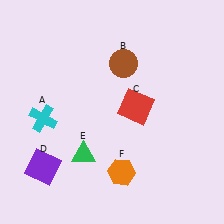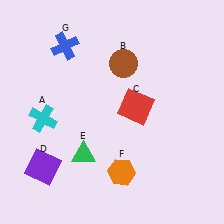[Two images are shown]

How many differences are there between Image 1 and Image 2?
There is 1 difference between the two images.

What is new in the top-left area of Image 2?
A blue cross (G) was added in the top-left area of Image 2.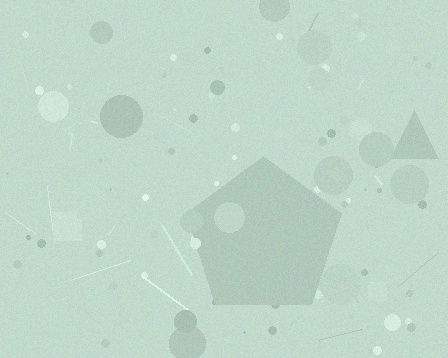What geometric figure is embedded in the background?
A pentagon is embedded in the background.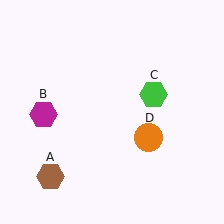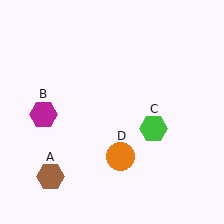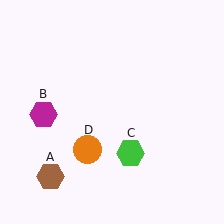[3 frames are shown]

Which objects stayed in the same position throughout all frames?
Brown hexagon (object A) and magenta hexagon (object B) remained stationary.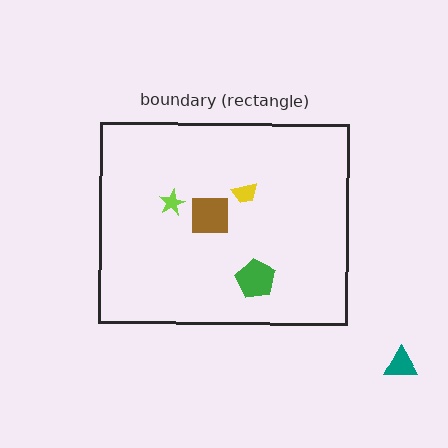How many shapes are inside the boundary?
4 inside, 1 outside.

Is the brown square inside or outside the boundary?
Inside.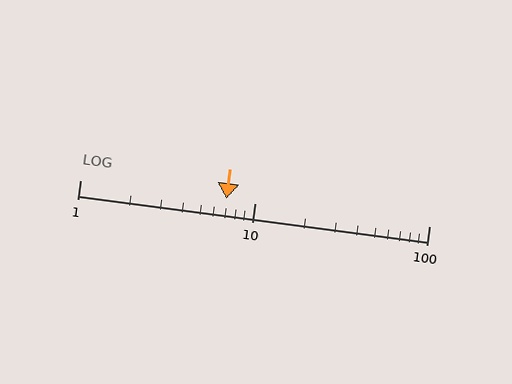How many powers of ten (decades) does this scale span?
The scale spans 2 decades, from 1 to 100.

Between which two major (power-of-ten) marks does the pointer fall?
The pointer is between 1 and 10.